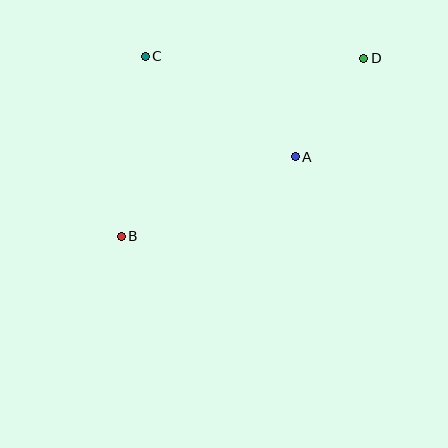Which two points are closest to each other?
Points A and D are closest to each other.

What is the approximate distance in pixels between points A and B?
The distance between A and B is approximately 191 pixels.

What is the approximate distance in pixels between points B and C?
The distance between B and C is approximately 182 pixels.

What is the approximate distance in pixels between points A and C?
The distance between A and C is approximately 180 pixels.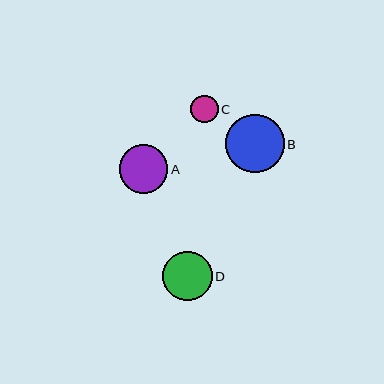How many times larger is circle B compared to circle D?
Circle B is approximately 1.2 times the size of circle D.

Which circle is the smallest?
Circle C is the smallest with a size of approximately 28 pixels.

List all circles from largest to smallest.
From largest to smallest: B, D, A, C.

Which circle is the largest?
Circle B is the largest with a size of approximately 58 pixels.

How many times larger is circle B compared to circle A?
Circle B is approximately 1.2 times the size of circle A.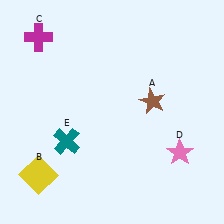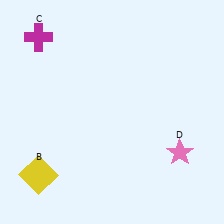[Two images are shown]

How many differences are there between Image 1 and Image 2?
There are 2 differences between the two images.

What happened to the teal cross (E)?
The teal cross (E) was removed in Image 2. It was in the bottom-left area of Image 1.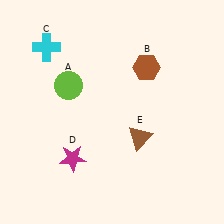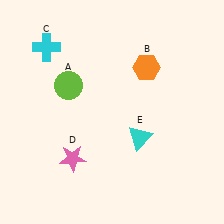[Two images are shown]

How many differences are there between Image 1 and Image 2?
There are 3 differences between the two images.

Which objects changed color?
B changed from brown to orange. D changed from magenta to pink. E changed from brown to cyan.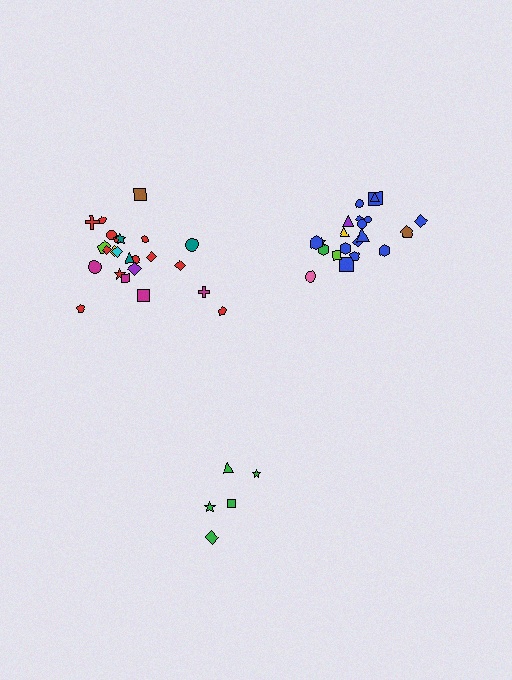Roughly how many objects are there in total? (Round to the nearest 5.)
Roughly 50 objects in total.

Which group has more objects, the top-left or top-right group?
The top-left group.